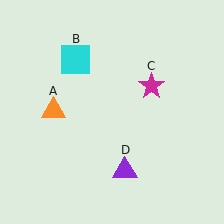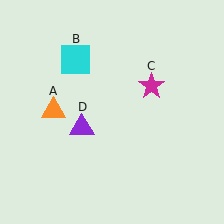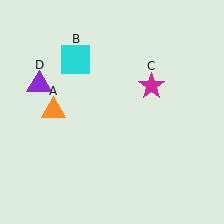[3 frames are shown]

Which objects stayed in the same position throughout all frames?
Orange triangle (object A) and cyan square (object B) and magenta star (object C) remained stationary.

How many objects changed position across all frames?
1 object changed position: purple triangle (object D).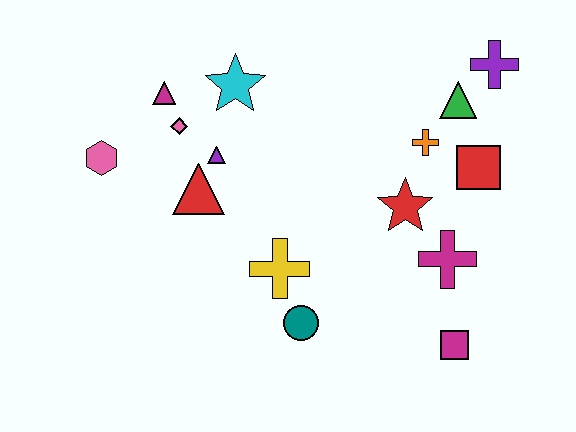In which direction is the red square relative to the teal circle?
The red square is to the right of the teal circle.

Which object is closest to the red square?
The orange cross is closest to the red square.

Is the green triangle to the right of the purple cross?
No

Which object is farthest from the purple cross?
The pink hexagon is farthest from the purple cross.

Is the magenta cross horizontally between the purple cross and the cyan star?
Yes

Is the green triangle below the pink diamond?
No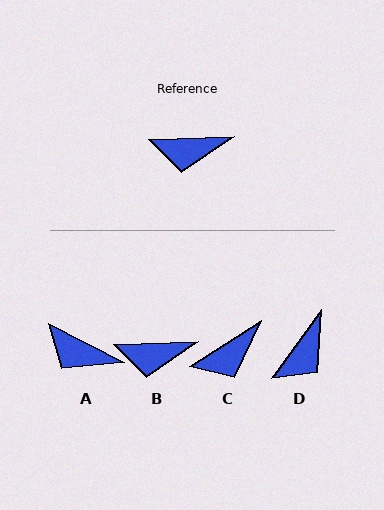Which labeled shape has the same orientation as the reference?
B.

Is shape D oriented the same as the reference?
No, it is off by about 52 degrees.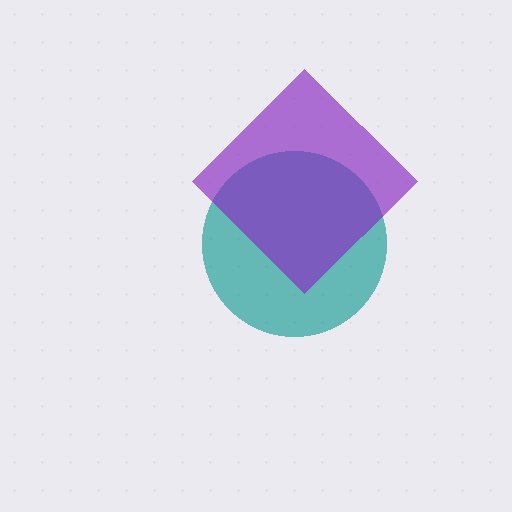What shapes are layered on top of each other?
The layered shapes are: a teal circle, a purple diamond.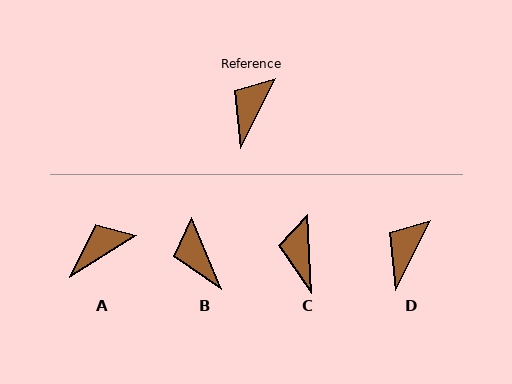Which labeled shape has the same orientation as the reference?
D.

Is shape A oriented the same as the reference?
No, it is off by about 31 degrees.